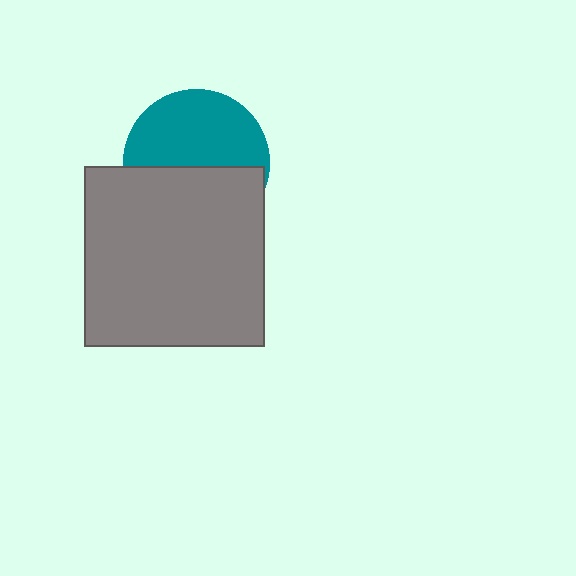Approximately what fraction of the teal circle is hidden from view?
Roughly 48% of the teal circle is hidden behind the gray square.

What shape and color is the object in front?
The object in front is a gray square.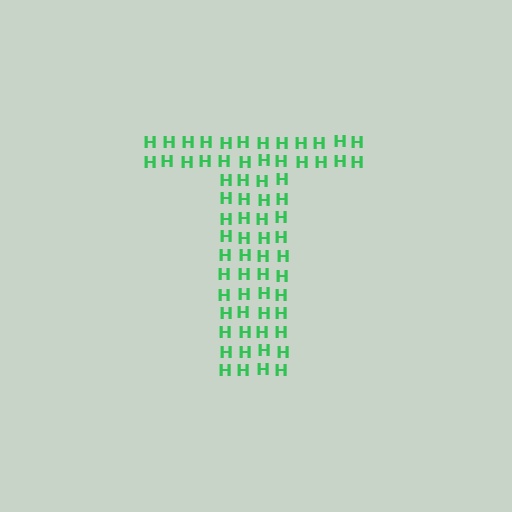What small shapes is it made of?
It is made of small letter H's.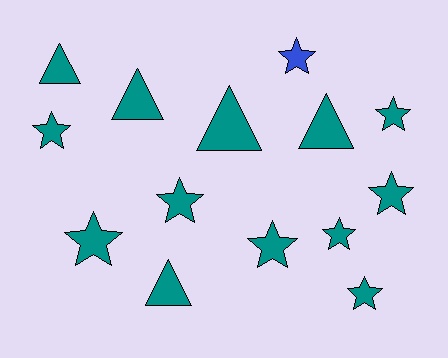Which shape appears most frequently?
Star, with 9 objects.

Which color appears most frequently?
Teal, with 13 objects.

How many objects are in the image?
There are 14 objects.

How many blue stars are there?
There is 1 blue star.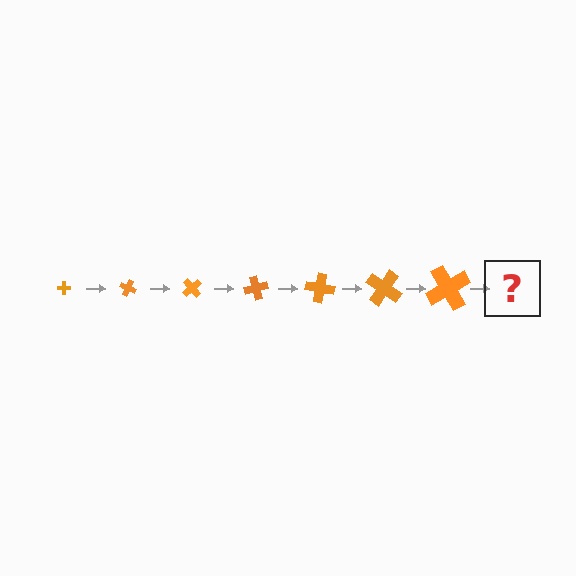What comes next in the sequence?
The next element should be a cross, larger than the previous one and rotated 175 degrees from the start.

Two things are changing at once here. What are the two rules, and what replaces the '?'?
The two rules are that the cross grows larger each step and it rotates 25 degrees each step. The '?' should be a cross, larger than the previous one and rotated 175 degrees from the start.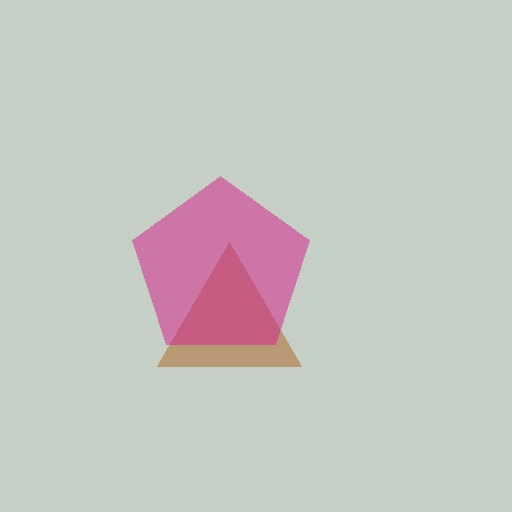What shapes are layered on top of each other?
The layered shapes are: a brown triangle, a magenta pentagon.